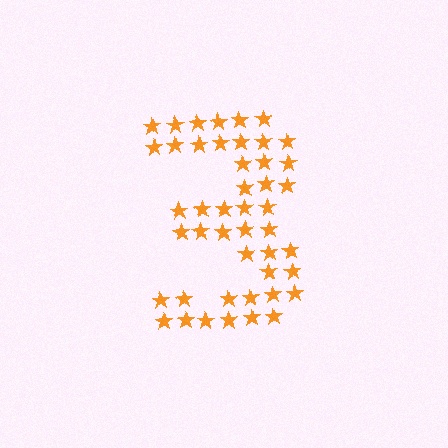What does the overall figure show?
The overall figure shows the digit 3.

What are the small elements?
The small elements are stars.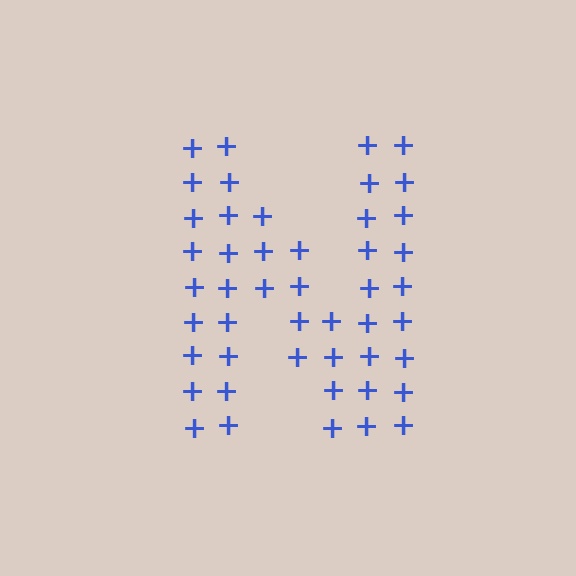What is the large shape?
The large shape is the letter N.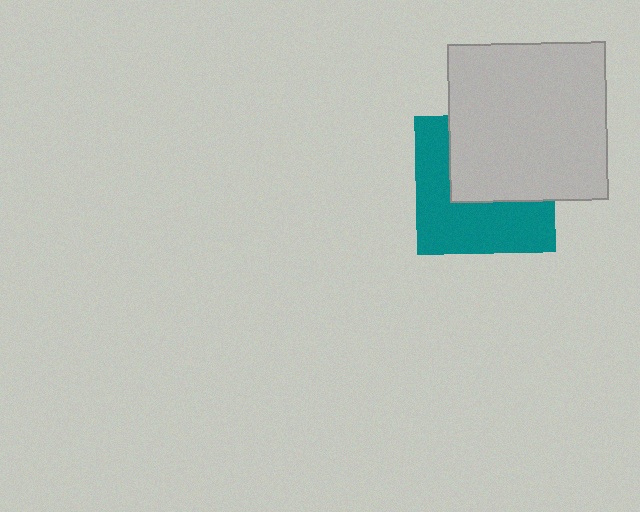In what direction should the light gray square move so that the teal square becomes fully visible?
The light gray square should move up. That is the shortest direction to clear the overlap and leave the teal square fully visible.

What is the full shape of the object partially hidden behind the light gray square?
The partially hidden object is a teal square.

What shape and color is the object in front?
The object in front is a light gray square.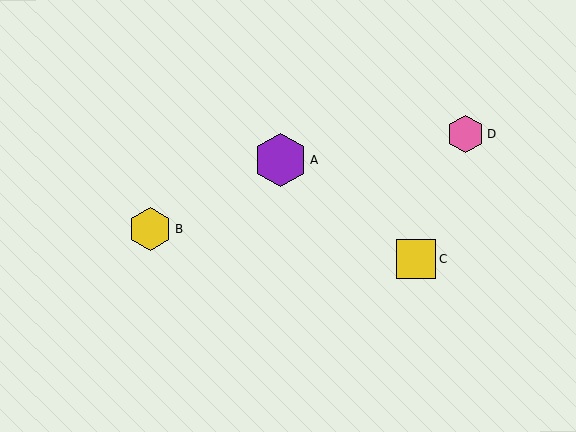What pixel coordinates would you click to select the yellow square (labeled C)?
Click at (416, 259) to select the yellow square C.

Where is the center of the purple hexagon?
The center of the purple hexagon is at (280, 160).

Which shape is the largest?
The purple hexagon (labeled A) is the largest.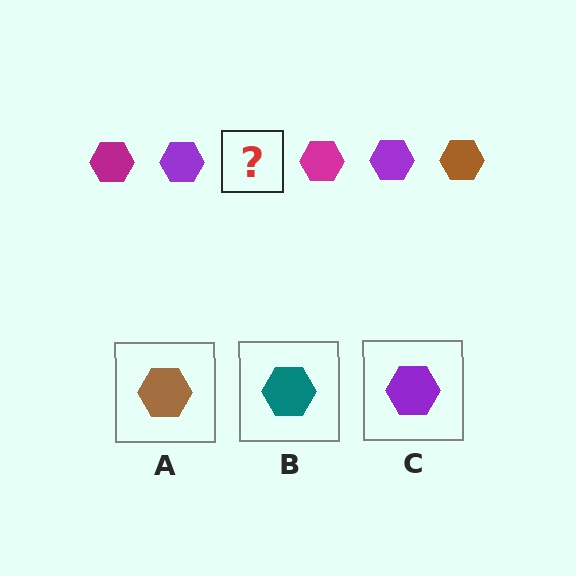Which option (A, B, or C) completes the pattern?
A.